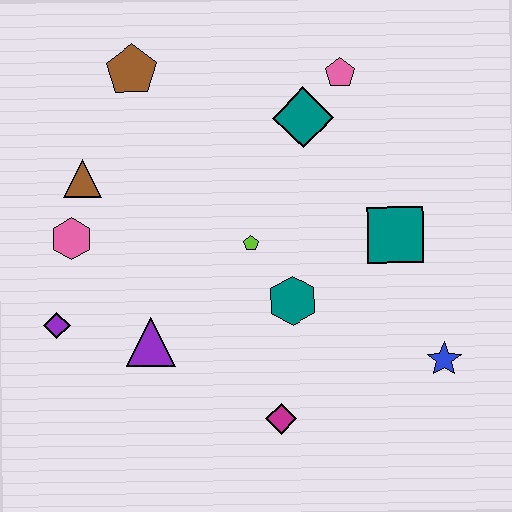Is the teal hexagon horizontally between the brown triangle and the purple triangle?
No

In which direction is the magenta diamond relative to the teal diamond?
The magenta diamond is below the teal diamond.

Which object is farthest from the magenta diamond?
The brown pentagon is farthest from the magenta diamond.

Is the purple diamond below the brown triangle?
Yes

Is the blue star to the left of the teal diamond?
No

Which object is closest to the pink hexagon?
The brown triangle is closest to the pink hexagon.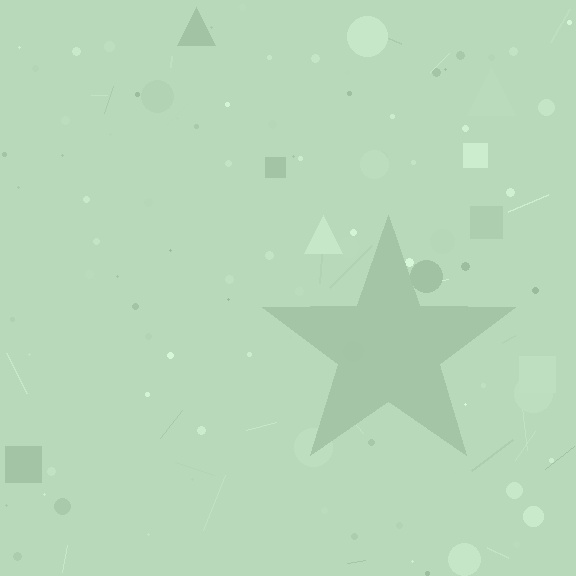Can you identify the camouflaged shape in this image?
The camouflaged shape is a star.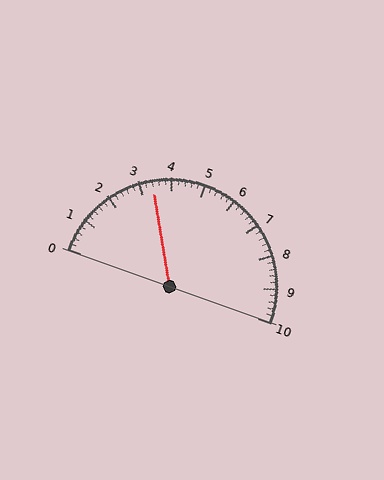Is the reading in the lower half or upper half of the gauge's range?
The reading is in the lower half of the range (0 to 10).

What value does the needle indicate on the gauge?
The needle indicates approximately 3.4.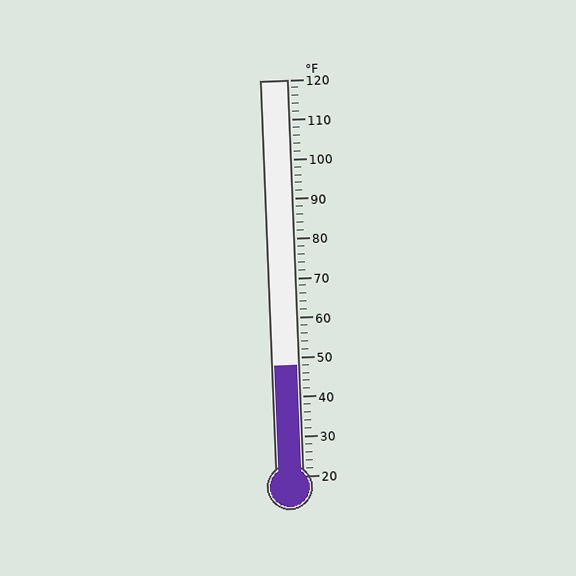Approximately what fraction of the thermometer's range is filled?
The thermometer is filled to approximately 30% of its range.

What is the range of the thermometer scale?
The thermometer scale ranges from 20°F to 120°F.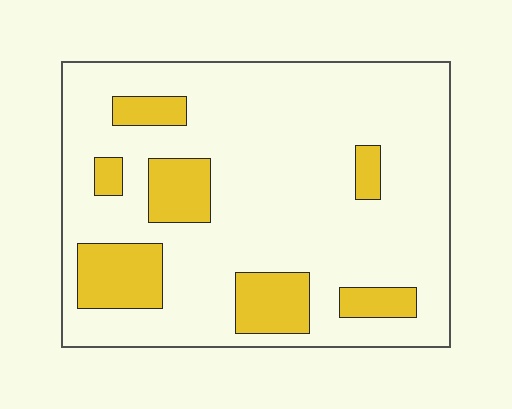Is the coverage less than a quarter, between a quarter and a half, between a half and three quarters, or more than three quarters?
Less than a quarter.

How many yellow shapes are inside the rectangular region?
7.